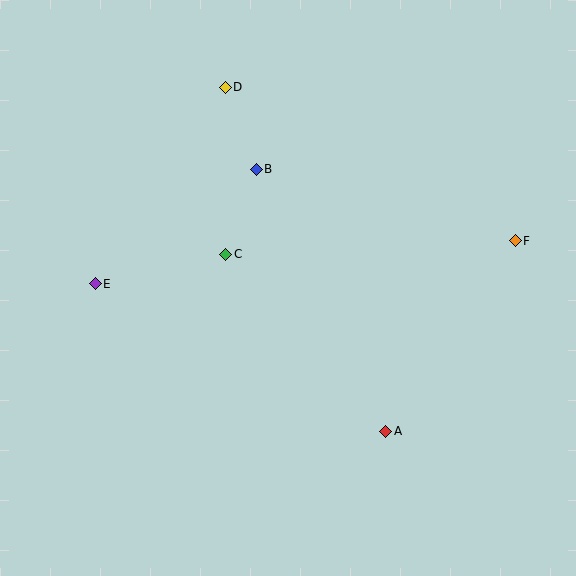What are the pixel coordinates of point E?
Point E is at (95, 284).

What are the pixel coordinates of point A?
Point A is at (386, 432).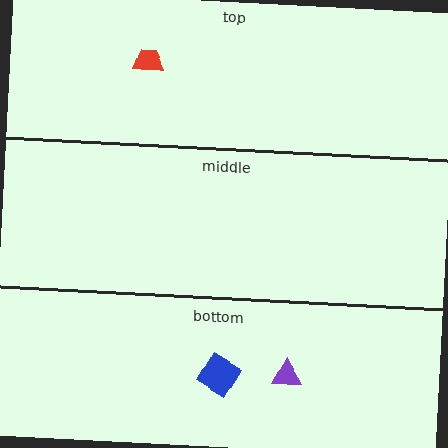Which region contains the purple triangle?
The bottom region.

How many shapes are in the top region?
1.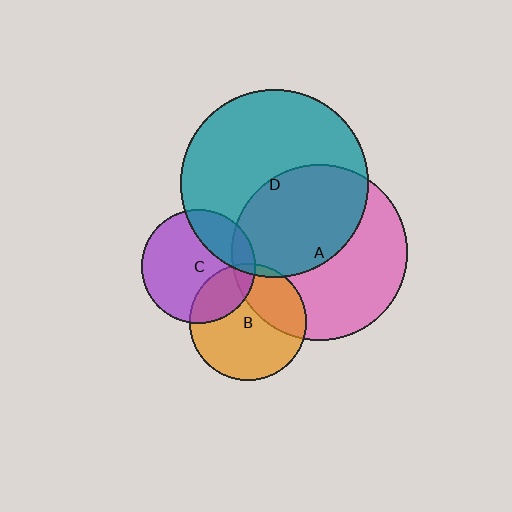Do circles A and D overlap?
Yes.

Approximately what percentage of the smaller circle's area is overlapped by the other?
Approximately 50%.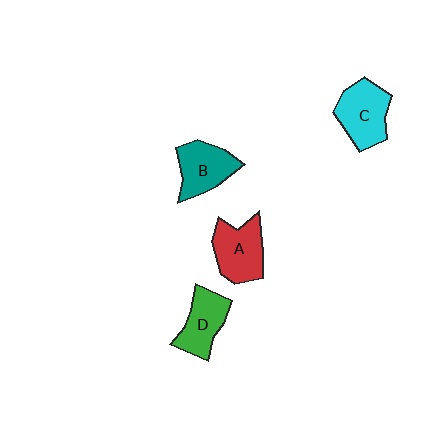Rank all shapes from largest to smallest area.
From largest to smallest: C (cyan), A (red), B (teal), D (green).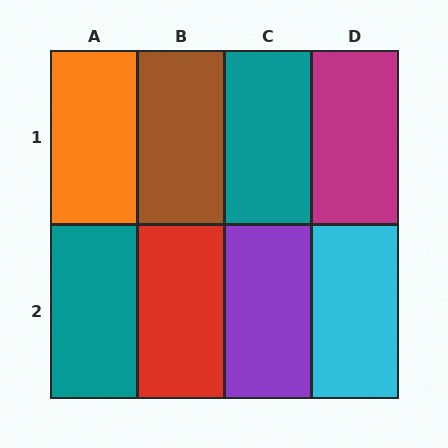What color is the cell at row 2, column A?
Teal.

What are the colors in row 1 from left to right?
Orange, brown, teal, magenta.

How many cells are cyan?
1 cell is cyan.